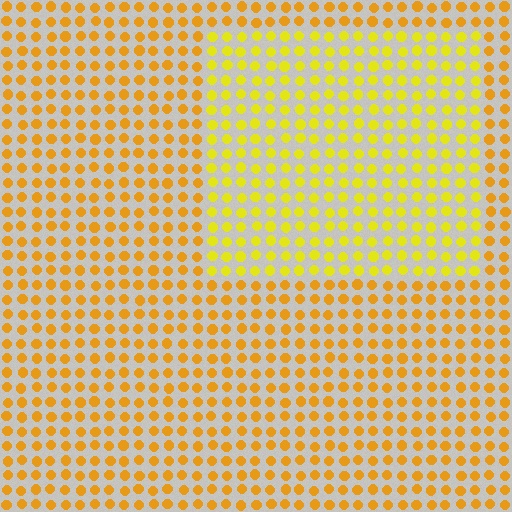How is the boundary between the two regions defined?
The boundary is defined purely by a slight shift in hue (about 23 degrees). Spacing, size, and orientation are identical on both sides.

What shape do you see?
I see a rectangle.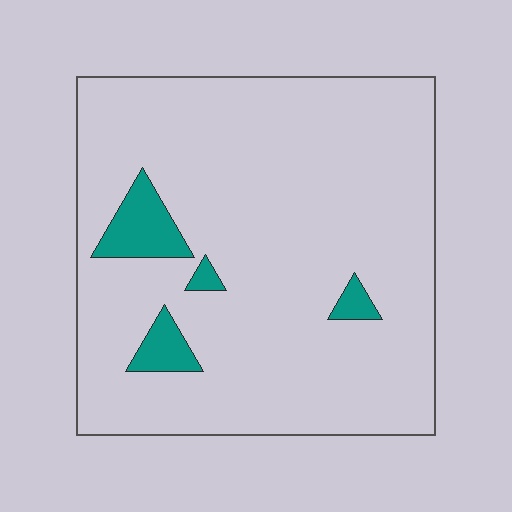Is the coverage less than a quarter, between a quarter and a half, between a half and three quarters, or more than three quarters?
Less than a quarter.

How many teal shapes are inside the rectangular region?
4.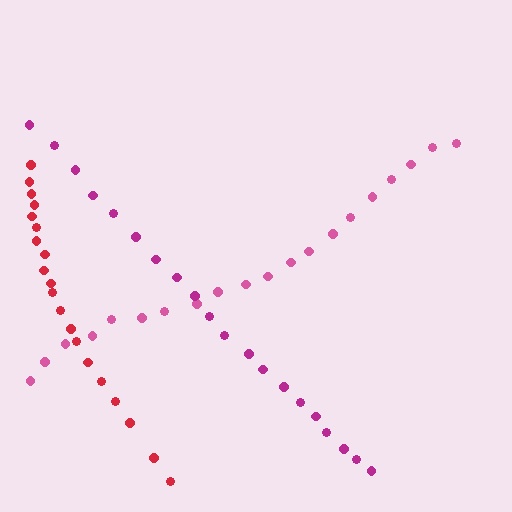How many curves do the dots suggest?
There are 3 distinct paths.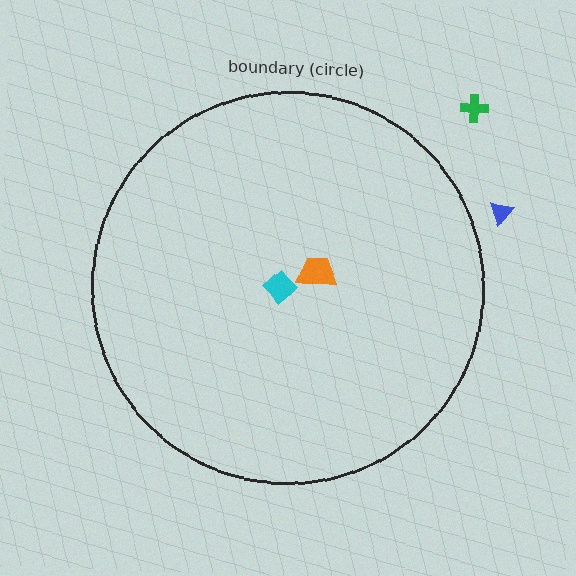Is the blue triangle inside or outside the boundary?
Outside.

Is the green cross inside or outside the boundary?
Outside.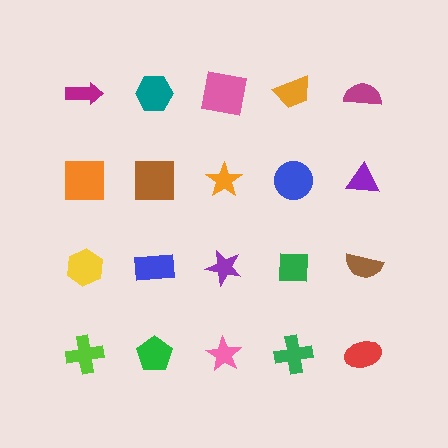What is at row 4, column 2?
A green pentagon.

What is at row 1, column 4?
An orange trapezoid.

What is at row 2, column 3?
An orange star.